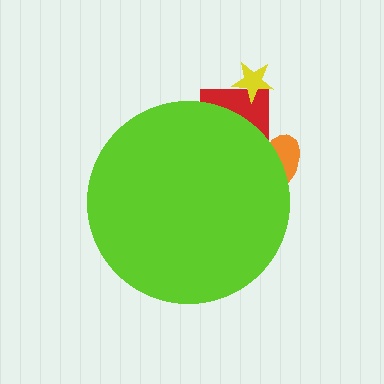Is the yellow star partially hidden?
No, the yellow star is fully visible.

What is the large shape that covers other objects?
A lime circle.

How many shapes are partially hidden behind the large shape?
2 shapes are partially hidden.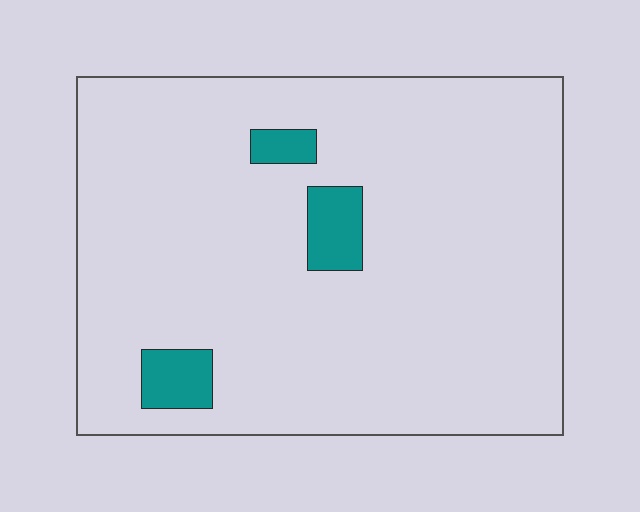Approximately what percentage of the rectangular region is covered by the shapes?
Approximately 5%.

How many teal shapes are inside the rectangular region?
3.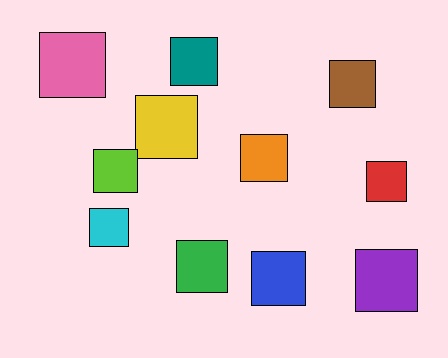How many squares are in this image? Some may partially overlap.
There are 11 squares.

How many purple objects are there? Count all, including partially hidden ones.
There is 1 purple object.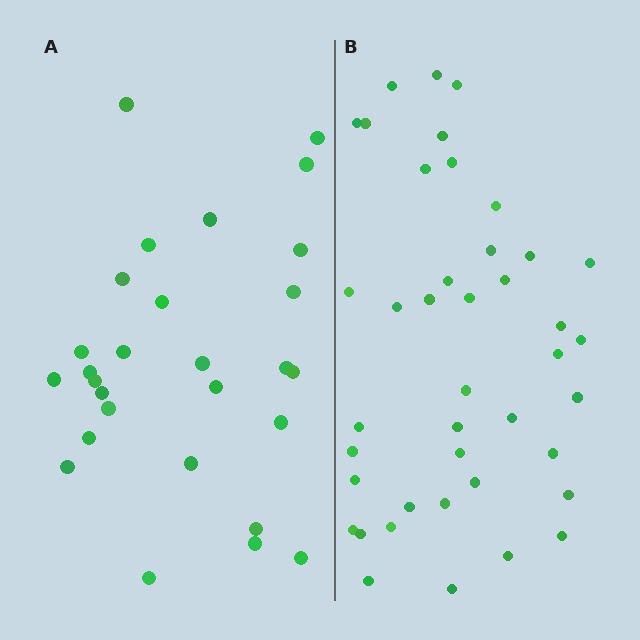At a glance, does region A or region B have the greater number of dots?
Region B (the right region) has more dots.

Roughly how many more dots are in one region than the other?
Region B has approximately 15 more dots than region A.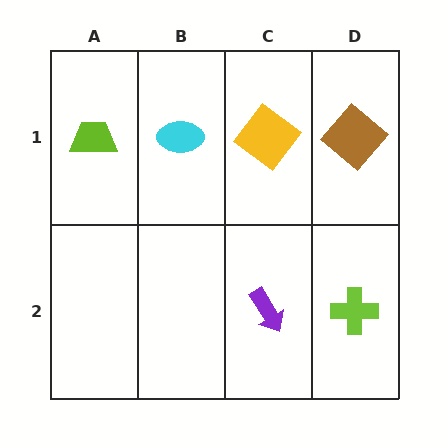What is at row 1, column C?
A yellow diamond.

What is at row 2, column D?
A lime cross.